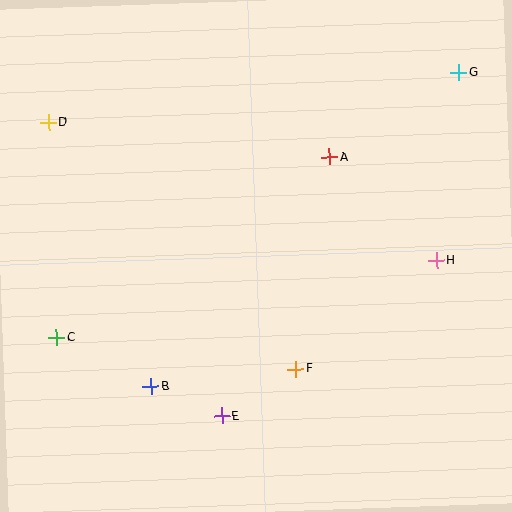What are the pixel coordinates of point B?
Point B is at (151, 386).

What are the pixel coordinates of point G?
Point G is at (459, 73).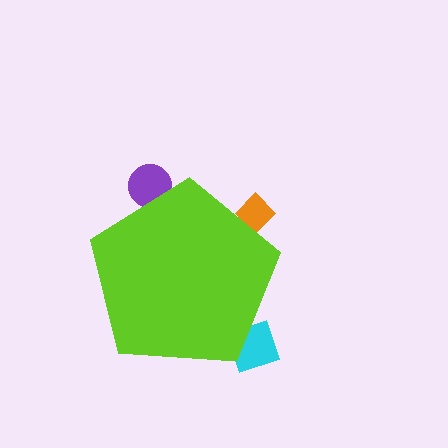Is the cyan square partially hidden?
Yes, the cyan square is partially hidden behind the lime pentagon.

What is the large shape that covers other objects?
A lime pentagon.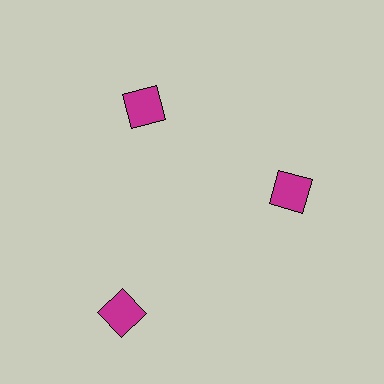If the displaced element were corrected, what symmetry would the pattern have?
It would have 3-fold rotational symmetry — the pattern would map onto itself every 120 degrees.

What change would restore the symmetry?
The symmetry would be restored by moving it inward, back onto the ring so that all 3 diamonds sit at equal angles and equal distance from the center.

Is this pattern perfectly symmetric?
No. The 3 magenta diamonds are arranged in a ring, but one element near the 7 o'clock position is pushed outward from the center, breaking the 3-fold rotational symmetry.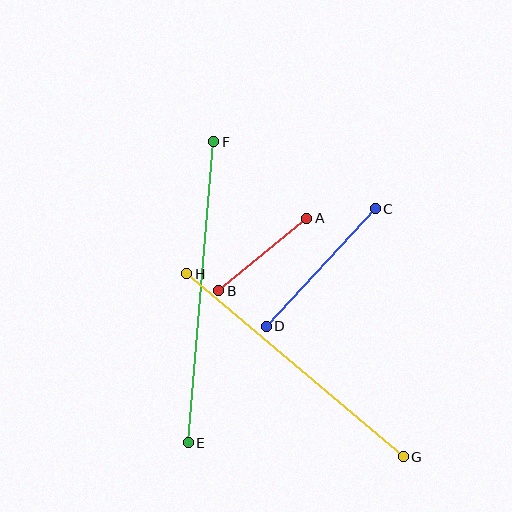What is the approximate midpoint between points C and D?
The midpoint is at approximately (321, 268) pixels.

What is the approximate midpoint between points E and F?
The midpoint is at approximately (201, 292) pixels.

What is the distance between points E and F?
The distance is approximately 302 pixels.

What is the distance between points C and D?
The distance is approximately 161 pixels.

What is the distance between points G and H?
The distance is approximately 283 pixels.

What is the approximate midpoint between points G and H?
The midpoint is at approximately (295, 365) pixels.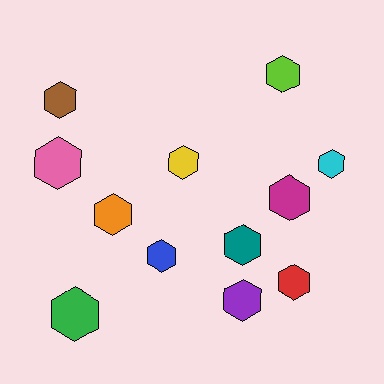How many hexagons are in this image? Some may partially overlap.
There are 12 hexagons.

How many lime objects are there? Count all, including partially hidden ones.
There is 1 lime object.